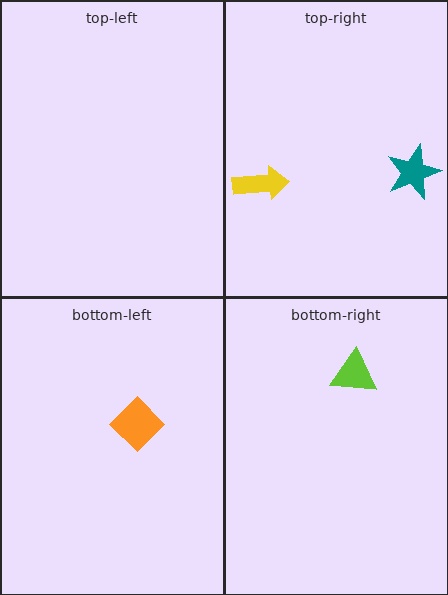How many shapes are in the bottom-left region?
1.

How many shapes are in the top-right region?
2.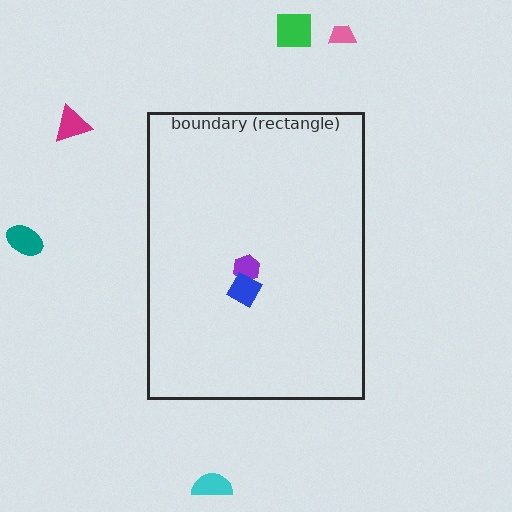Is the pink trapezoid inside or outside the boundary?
Outside.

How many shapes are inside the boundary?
2 inside, 5 outside.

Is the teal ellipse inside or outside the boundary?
Outside.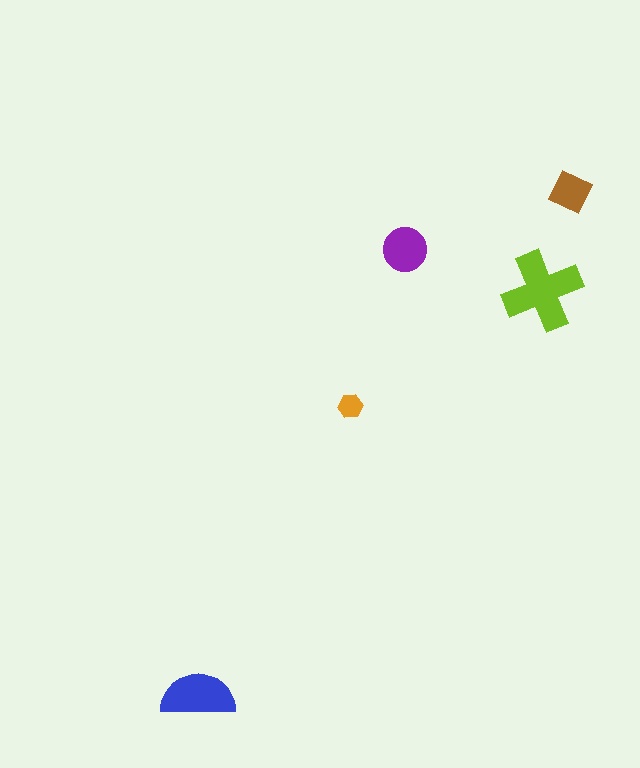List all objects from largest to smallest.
The lime cross, the blue semicircle, the purple circle, the brown square, the orange hexagon.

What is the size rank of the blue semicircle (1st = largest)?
2nd.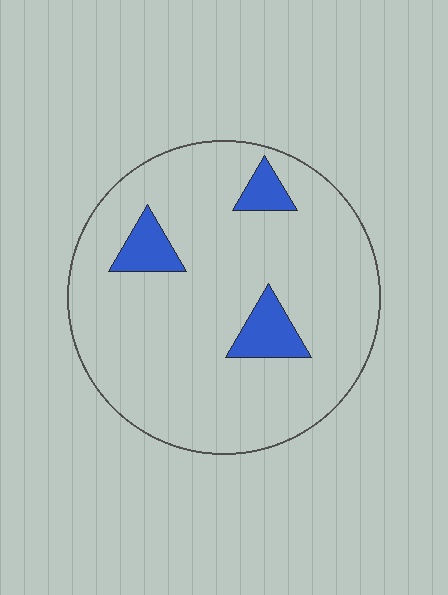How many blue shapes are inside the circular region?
3.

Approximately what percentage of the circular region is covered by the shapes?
Approximately 10%.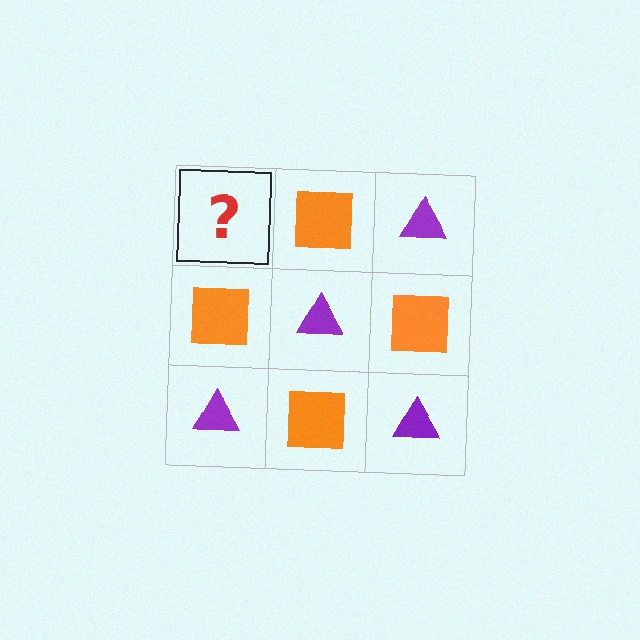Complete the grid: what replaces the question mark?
The question mark should be replaced with a purple triangle.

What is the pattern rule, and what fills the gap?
The rule is that it alternates purple triangle and orange square in a checkerboard pattern. The gap should be filled with a purple triangle.